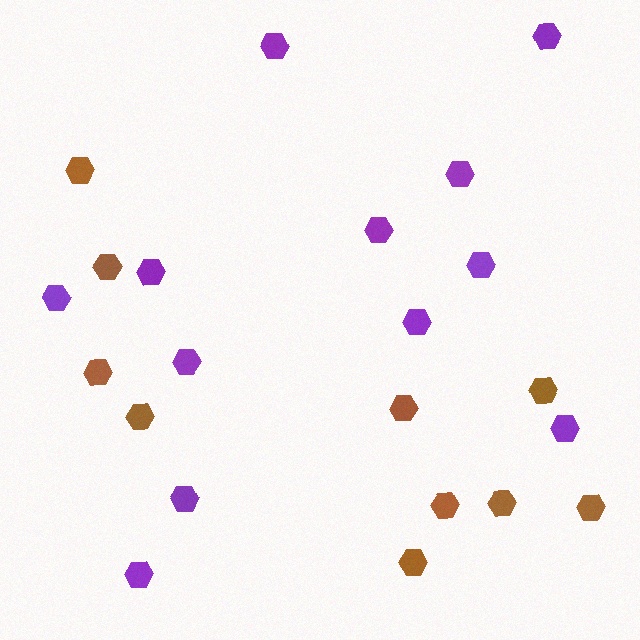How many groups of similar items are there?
There are 2 groups: one group of purple hexagons (12) and one group of brown hexagons (10).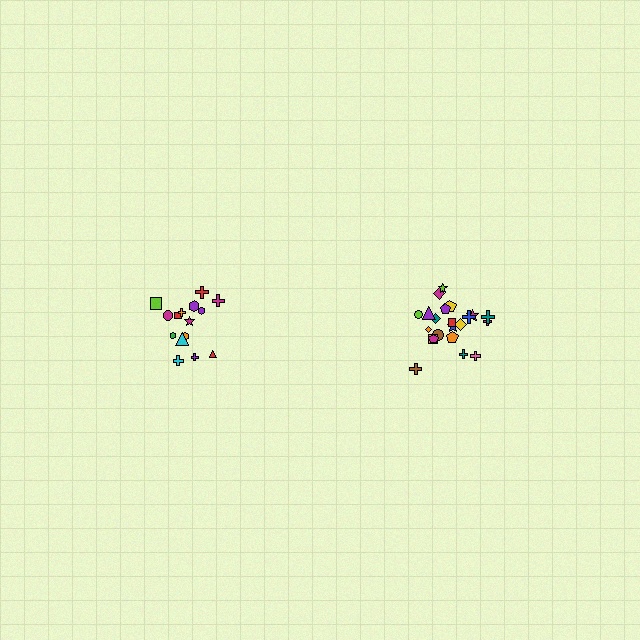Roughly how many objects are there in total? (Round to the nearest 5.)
Roughly 35 objects in total.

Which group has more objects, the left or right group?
The right group.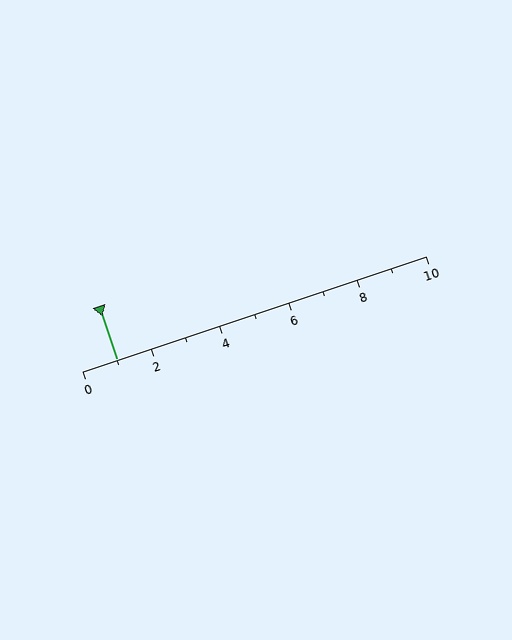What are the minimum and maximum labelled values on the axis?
The axis runs from 0 to 10.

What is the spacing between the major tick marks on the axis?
The major ticks are spaced 2 apart.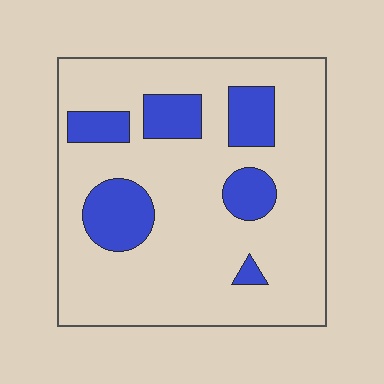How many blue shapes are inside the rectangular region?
6.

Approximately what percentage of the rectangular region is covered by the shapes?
Approximately 20%.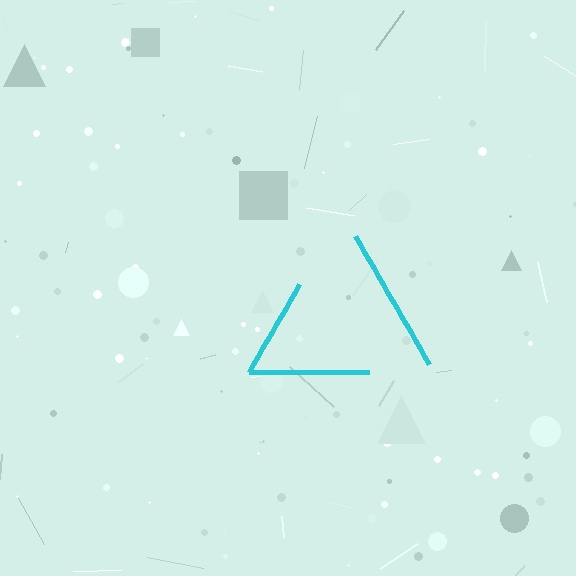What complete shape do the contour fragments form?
The contour fragments form a triangle.